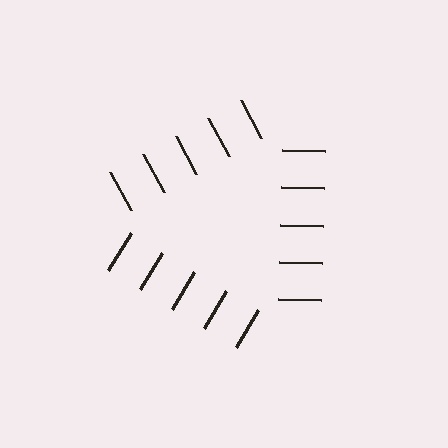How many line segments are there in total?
15 — 5 along each of the 3 edges.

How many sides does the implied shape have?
3 sides — the line-ends trace a triangle.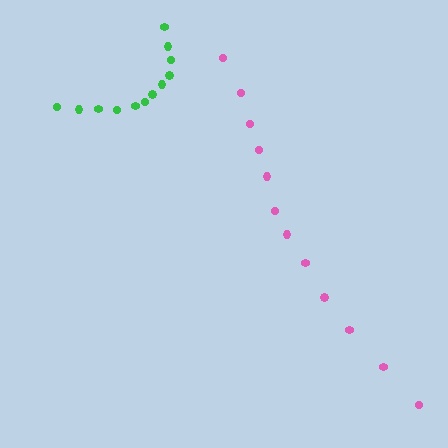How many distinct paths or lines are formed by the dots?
There are 2 distinct paths.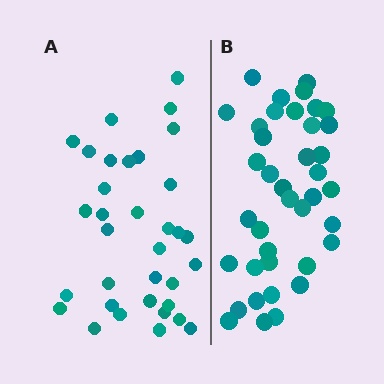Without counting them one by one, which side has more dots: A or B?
Region B (the right region) has more dots.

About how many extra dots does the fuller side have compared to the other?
Region B has about 5 more dots than region A.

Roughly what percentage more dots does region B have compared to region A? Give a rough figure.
About 15% more.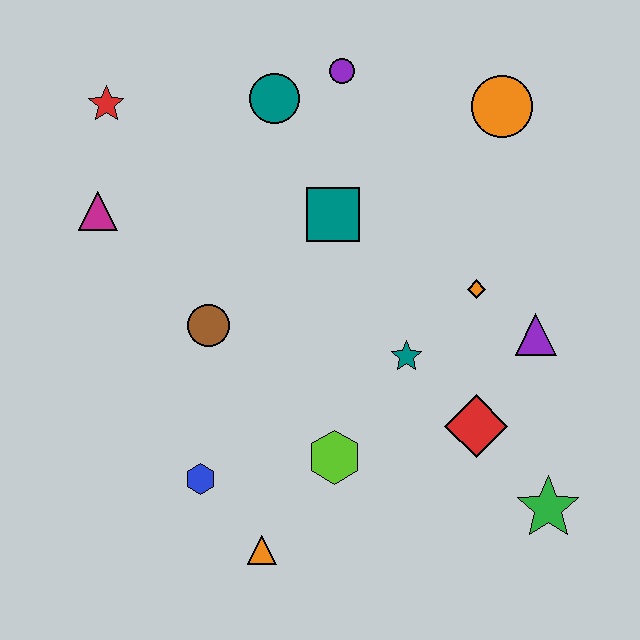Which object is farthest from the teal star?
The red star is farthest from the teal star.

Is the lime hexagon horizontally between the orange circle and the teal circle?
Yes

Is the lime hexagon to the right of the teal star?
No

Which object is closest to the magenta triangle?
The red star is closest to the magenta triangle.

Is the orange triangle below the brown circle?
Yes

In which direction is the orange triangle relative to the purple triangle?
The orange triangle is to the left of the purple triangle.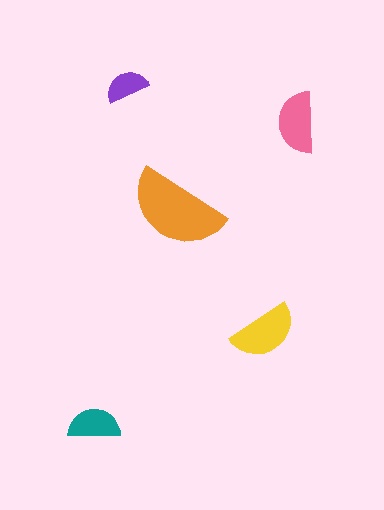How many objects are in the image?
There are 5 objects in the image.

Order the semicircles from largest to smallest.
the orange one, the yellow one, the pink one, the teal one, the purple one.